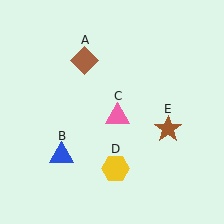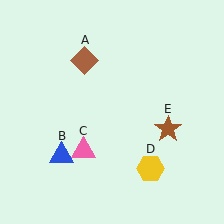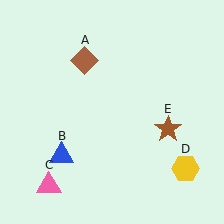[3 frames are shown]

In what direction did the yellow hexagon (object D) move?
The yellow hexagon (object D) moved right.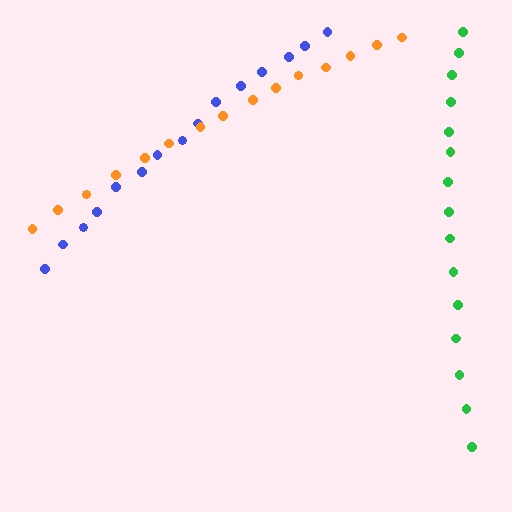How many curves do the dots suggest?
There are 3 distinct paths.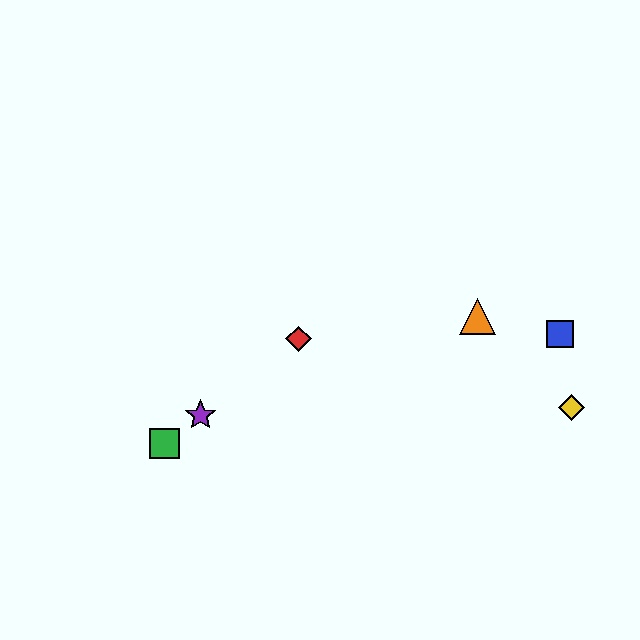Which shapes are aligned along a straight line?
The red diamond, the green square, the purple star are aligned along a straight line.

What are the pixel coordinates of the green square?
The green square is at (164, 443).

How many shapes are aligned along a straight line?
3 shapes (the red diamond, the green square, the purple star) are aligned along a straight line.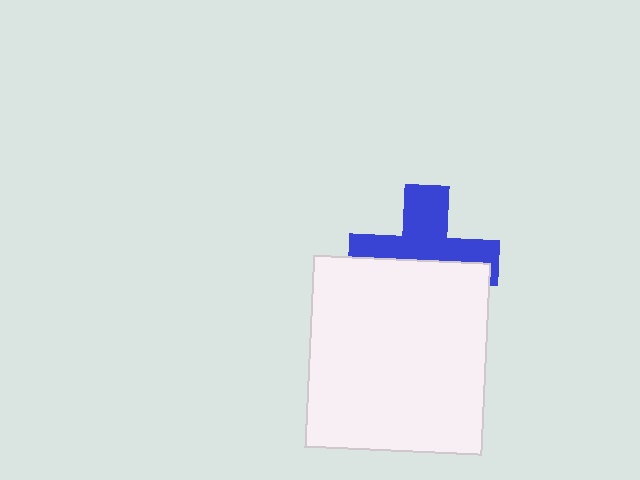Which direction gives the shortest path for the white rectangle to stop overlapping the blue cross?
Moving down gives the shortest separation.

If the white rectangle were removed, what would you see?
You would see the complete blue cross.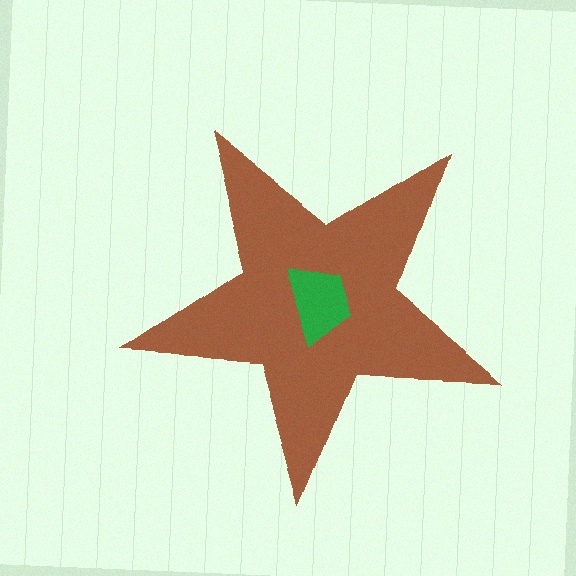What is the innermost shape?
The green trapezoid.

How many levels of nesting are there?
2.